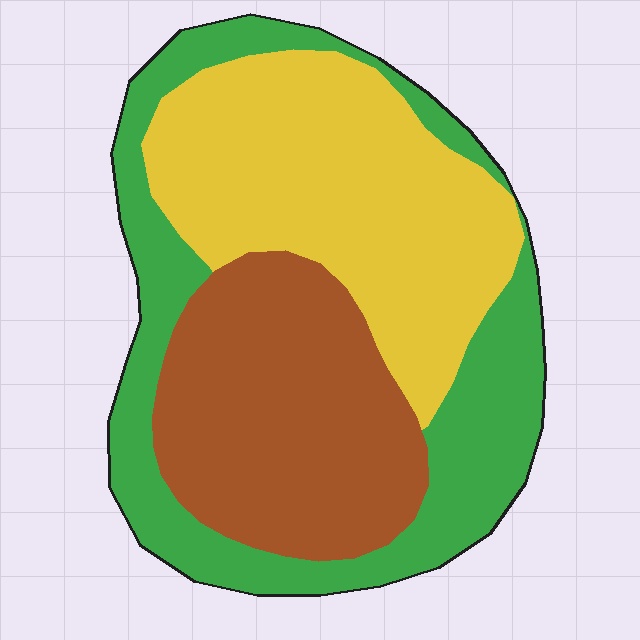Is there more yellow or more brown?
Yellow.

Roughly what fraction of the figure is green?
Green takes up about one third (1/3) of the figure.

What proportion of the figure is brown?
Brown takes up about one third (1/3) of the figure.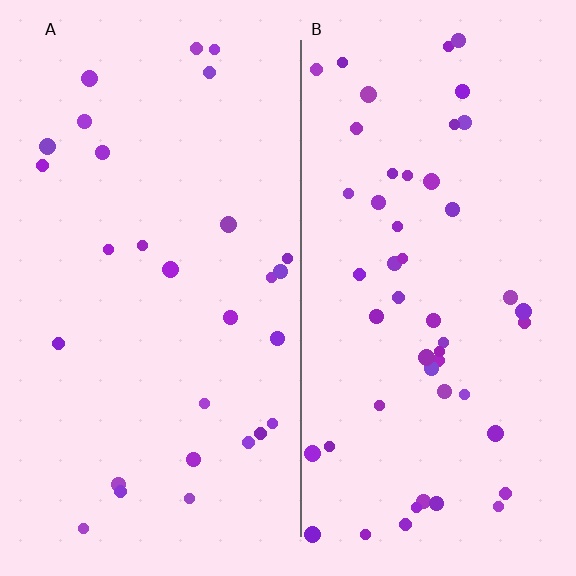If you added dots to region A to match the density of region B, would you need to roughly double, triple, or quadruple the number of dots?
Approximately double.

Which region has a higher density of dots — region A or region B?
B (the right).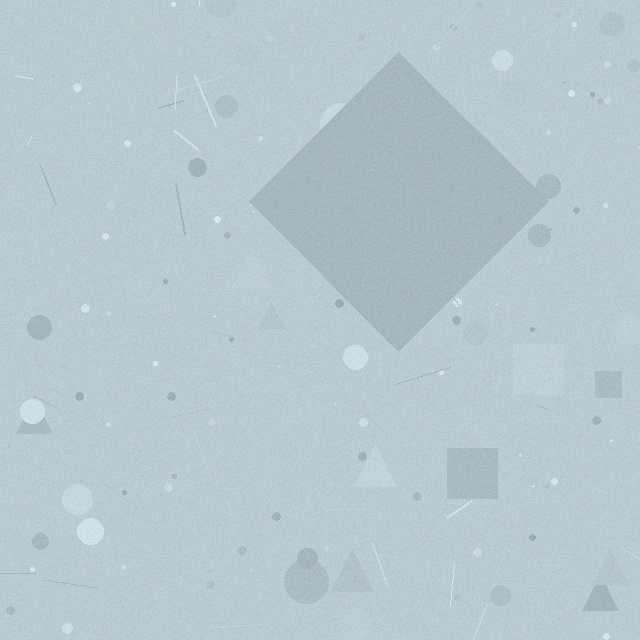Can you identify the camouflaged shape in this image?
The camouflaged shape is a diamond.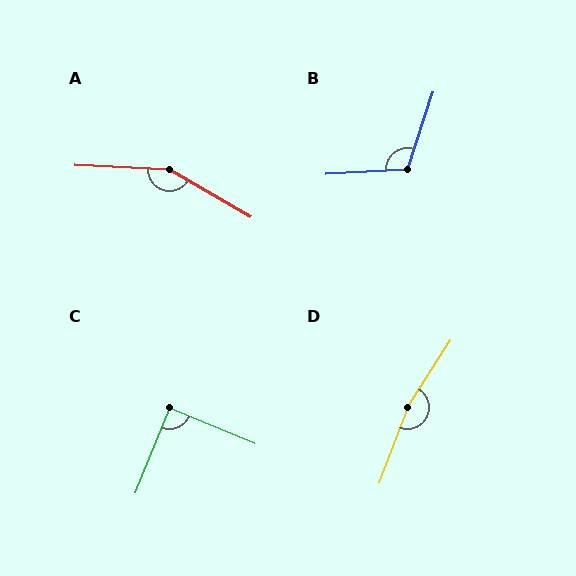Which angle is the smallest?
C, at approximately 90 degrees.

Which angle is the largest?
D, at approximately 168 degrees.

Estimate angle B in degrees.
Approximately 111 degrees.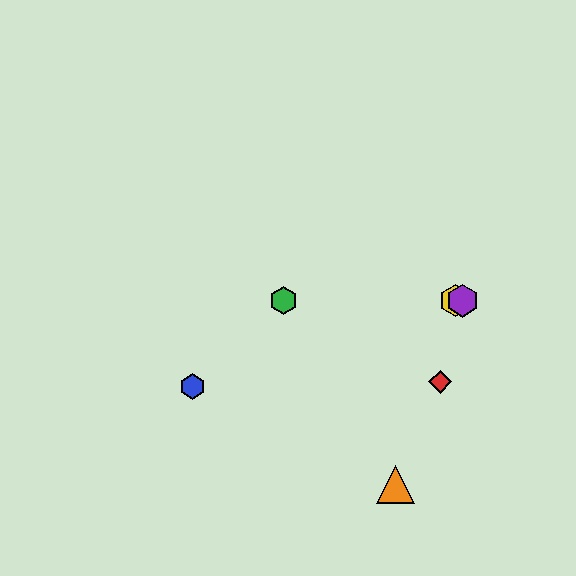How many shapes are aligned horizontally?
3 shapes (the green hexagon, the yellow hexagon, the purple hexagon) are aligned horizontally.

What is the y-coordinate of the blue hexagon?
The blue hexagon is at y≈386.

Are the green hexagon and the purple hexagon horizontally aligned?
Yes, both are at y≈301.